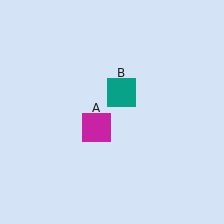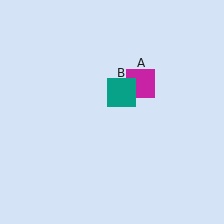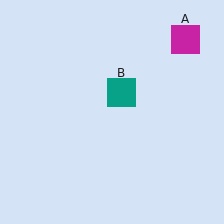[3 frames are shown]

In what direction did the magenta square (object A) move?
The magenta square (object A) moved up and to the right.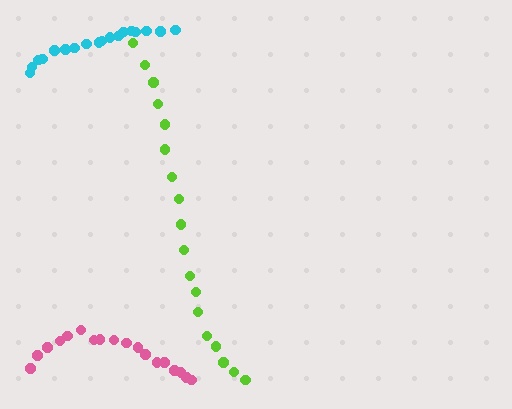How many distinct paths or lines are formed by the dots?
There are 3 distinct paths.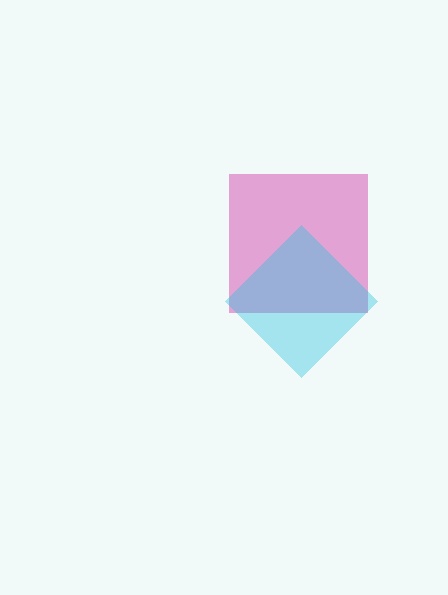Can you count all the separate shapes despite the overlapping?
Yes, there are 2 separate shapes.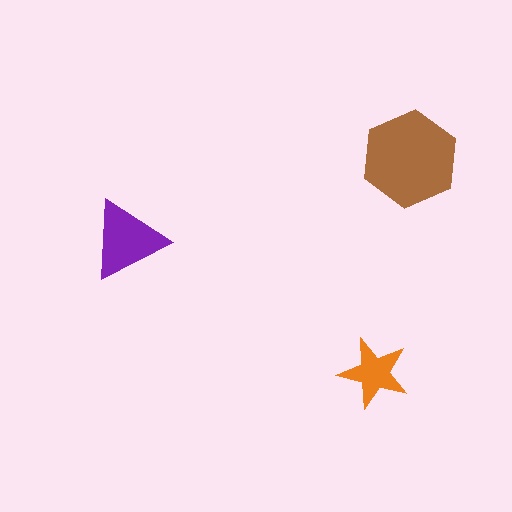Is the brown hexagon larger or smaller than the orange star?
Larger.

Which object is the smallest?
The orange star.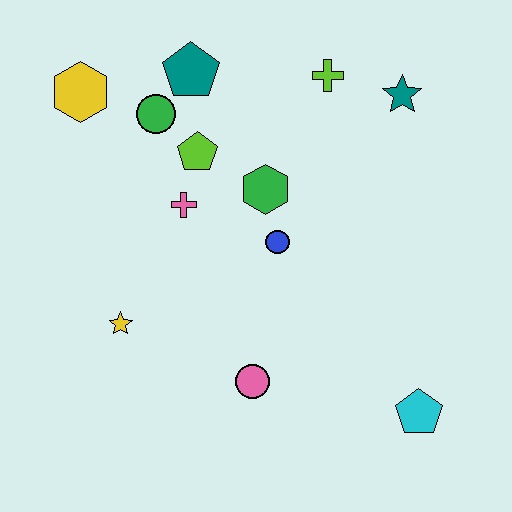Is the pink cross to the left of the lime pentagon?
Yes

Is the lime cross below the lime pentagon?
No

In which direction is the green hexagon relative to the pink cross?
The green hexagon is to the right of the pink cross.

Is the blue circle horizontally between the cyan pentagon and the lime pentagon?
Yes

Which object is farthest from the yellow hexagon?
The cyan pentagon is farthest from the yellow hexagon.